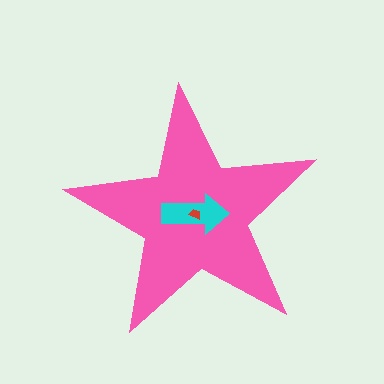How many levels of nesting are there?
3.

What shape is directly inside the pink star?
The cyan arrow.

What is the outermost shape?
The pink star.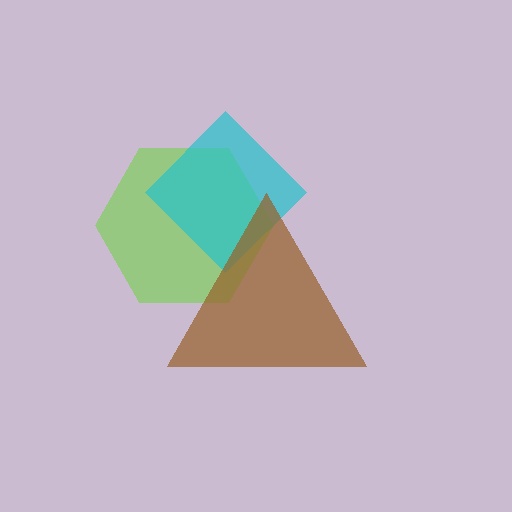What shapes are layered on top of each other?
The layered shapes are: a lime hexagon, a cyan diamond, a brown triangle.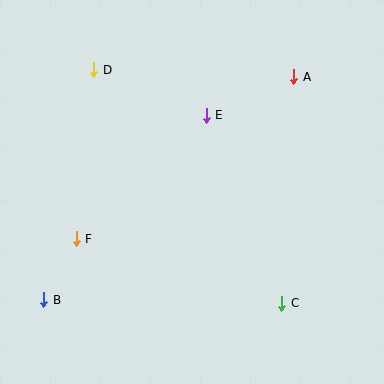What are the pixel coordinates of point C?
Point C is at (282, 303).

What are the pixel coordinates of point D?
Point D is at (94, 70).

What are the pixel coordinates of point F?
Point F is at (76, 239).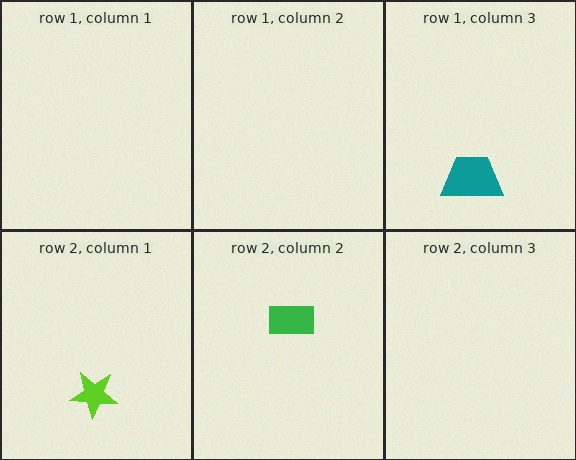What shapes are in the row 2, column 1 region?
The lime star.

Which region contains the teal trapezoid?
The row 1, column 3 region.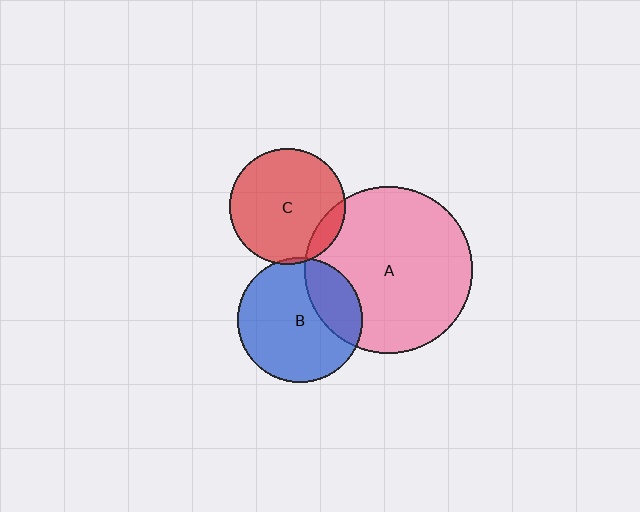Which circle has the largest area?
Circle A (pink).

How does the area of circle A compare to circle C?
Approximately 2.1 times.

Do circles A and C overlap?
Yes.